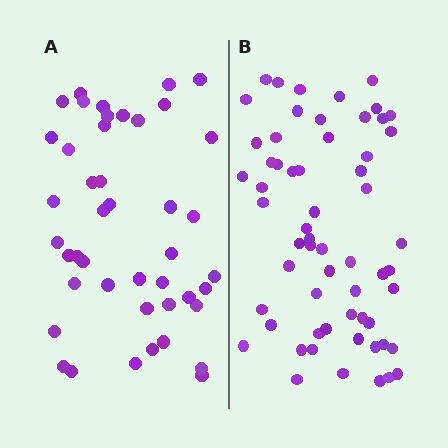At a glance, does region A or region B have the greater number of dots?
Region B (the right region) has more dots.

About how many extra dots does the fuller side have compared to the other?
Region B has approximately 15 more dots than region A.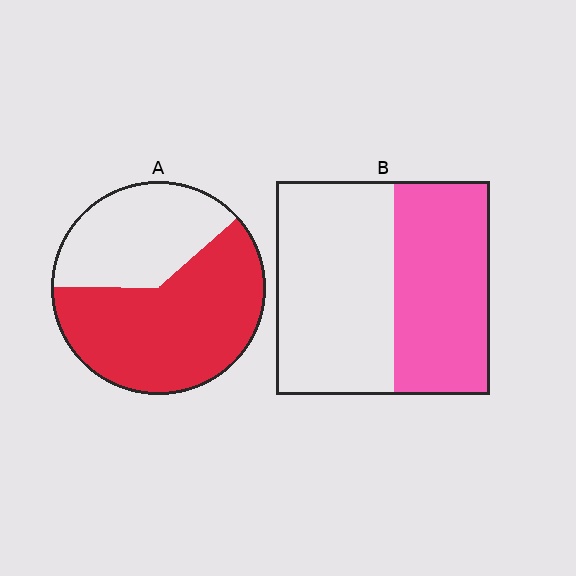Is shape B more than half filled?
No.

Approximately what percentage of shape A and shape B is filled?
A is approximately 60% and B is approximately 45%.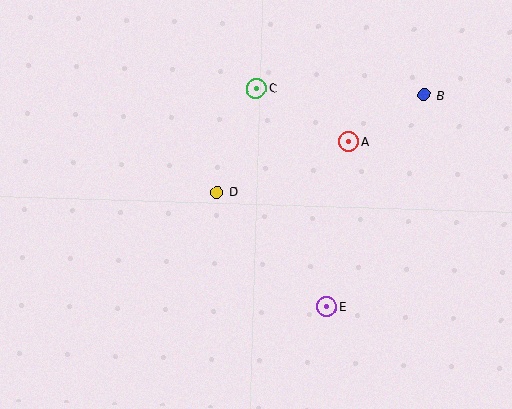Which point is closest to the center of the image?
Point D at (217, 192) is closest to the center.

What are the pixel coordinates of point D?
Point D is at (217, 192).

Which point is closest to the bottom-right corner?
Point E is closest to the bottom-right corner.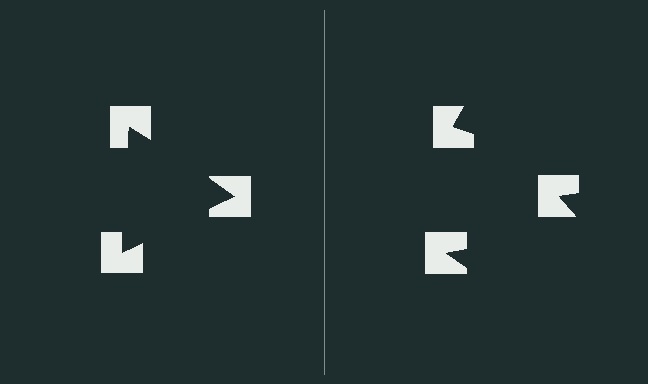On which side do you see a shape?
An illusory triangle appears on the left side. On the right side the wedge cuts are rotated, so no coherent shape forms.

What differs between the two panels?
The notched squares are positioned identically on both sides; only the wedge orientations differ. On the left they align to a triangle; on the right they are misaligned.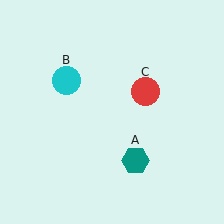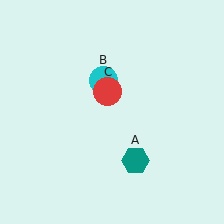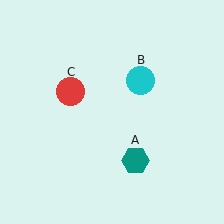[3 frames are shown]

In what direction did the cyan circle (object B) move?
The cyan circle (object B) moved right.